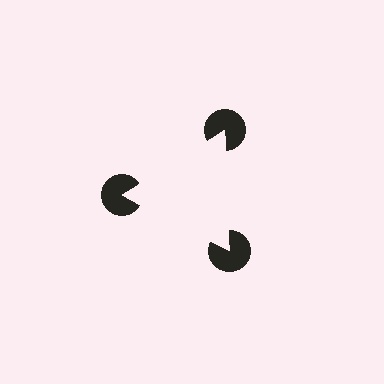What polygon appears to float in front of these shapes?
An illusory triangle — its edges are inferred from the aligned wedge cuts in the pac-man discs, not physically drawn.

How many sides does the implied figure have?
3 sides.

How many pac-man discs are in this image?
There are 3 — one at each vertex of the illusory triangle.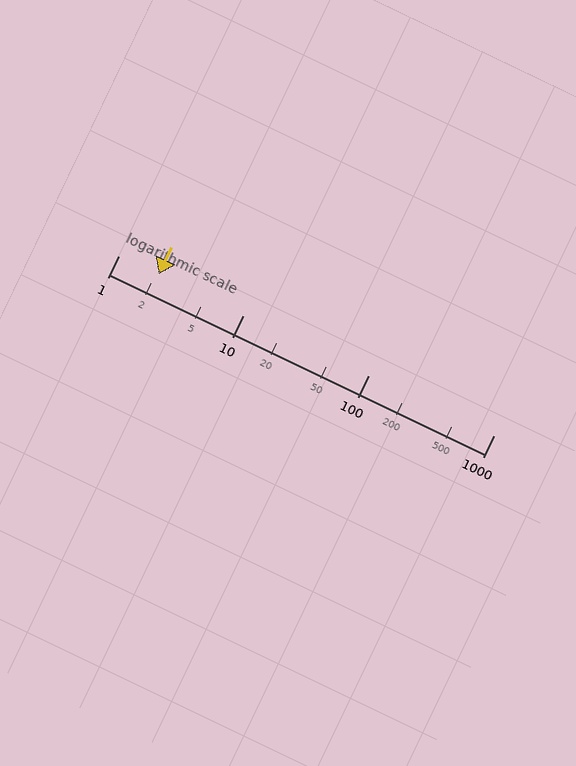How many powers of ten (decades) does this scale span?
The scale spans 3 decades, from 1 to 1000.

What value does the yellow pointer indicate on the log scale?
The pointer indicates approximately 2.1.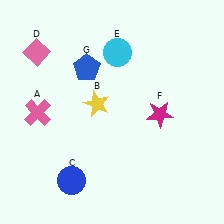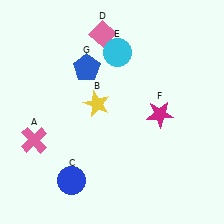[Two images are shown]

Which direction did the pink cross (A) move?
The pink cross (A) moved down.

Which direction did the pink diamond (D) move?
The pink diamond (D) moved right.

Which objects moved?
The objects that moved are: the pink cross (A), the pink diamond (D).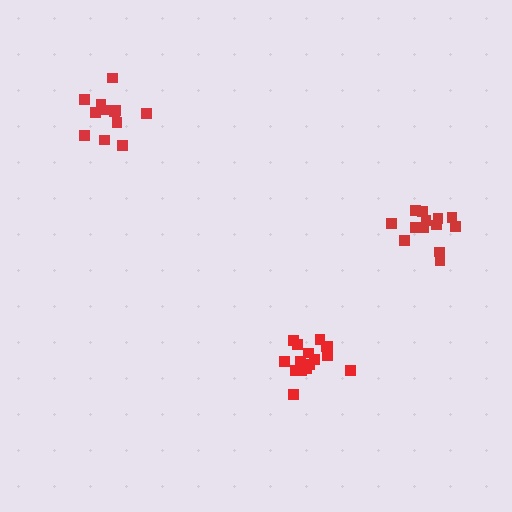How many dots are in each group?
Group 1: 13 dots, Group 2: 16 dots, Group 3: 12 dots (41 total).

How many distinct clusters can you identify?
There are 3 distinct clusters.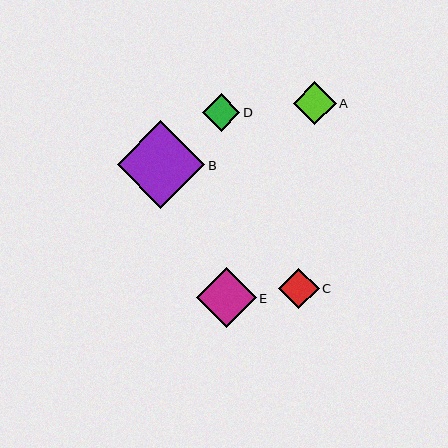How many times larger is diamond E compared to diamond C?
Diamond E is approximately 1.5 times the size of diamond C.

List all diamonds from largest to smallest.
From largest to smallest: B, E, A, C, D.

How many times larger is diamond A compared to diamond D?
Diamond A is approximately 1.2 times the size of diamond D.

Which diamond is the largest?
Diamond B is the largest with a size of approximately 88 pixels.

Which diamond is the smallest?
Diamond D is the smallest with a size of approximately 37 pixels.